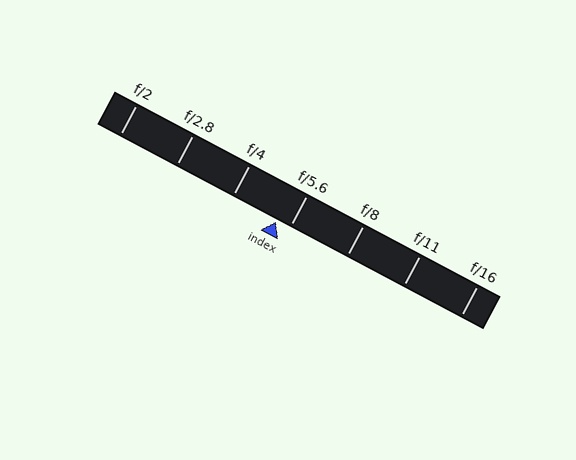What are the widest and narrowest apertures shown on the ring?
The widest aperture shown is f/2 and the narrowest is f/16.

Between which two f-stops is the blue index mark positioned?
The index mark is between f/4 and f/5.6.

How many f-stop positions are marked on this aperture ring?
There are 7 f-stop positions marked.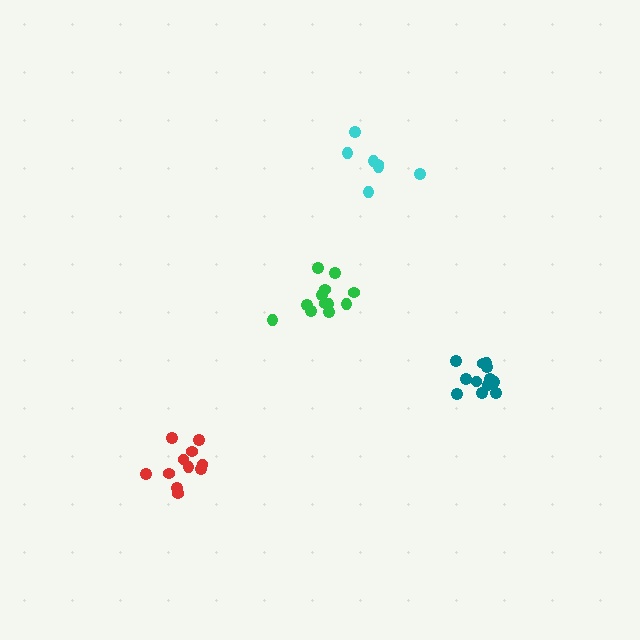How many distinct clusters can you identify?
There are 4 distinct clusters.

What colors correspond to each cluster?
The clusters are colored: cyan, teal, red, green.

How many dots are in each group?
Group 1: 7 dots, Group 2: 12 dots, Group 3: 11 dots, Group 4: 12 dots (42 total).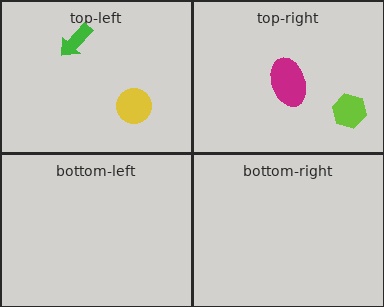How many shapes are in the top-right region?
2.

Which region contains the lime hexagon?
The top-right region.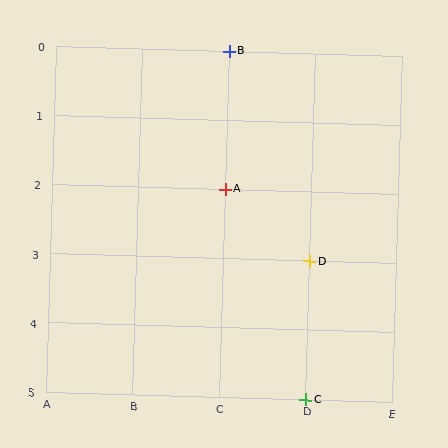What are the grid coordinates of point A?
Point A is at grid coordinates (C, 2).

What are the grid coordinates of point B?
Point B is at grid coordinates (C, 0).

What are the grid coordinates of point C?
Point C is at grid coordinates (D, 5).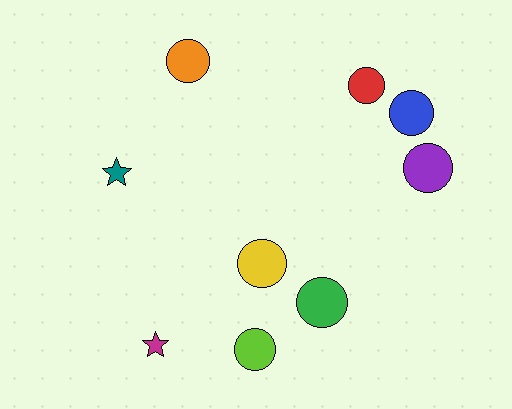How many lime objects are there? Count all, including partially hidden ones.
There is 1 lime object.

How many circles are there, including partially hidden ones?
There are 7 circles.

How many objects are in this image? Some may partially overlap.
There are 9 objects.